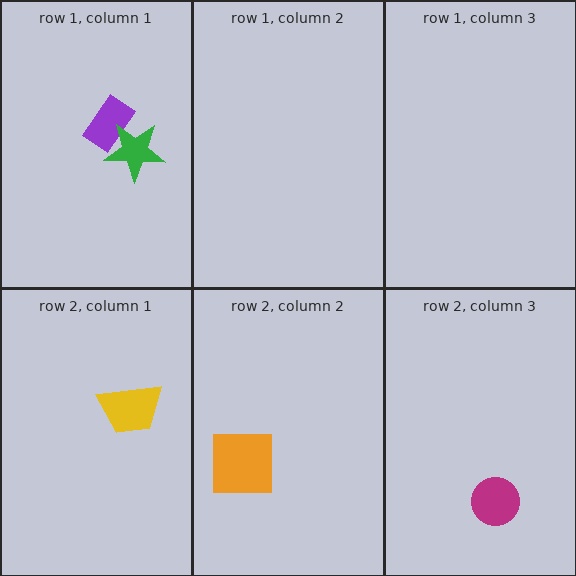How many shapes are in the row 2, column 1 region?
1.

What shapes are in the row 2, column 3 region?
The magenta circle.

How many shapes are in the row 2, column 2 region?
1.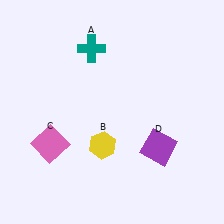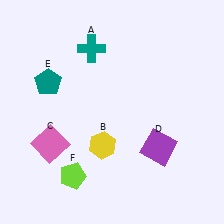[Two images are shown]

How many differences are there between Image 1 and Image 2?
There are 2 differences between the two images.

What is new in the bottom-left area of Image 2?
A lime pentagon (F) was added in the bottom-left area of Image 2.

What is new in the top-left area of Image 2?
A teal pentagon (E) was added in the top-left area of Image 2.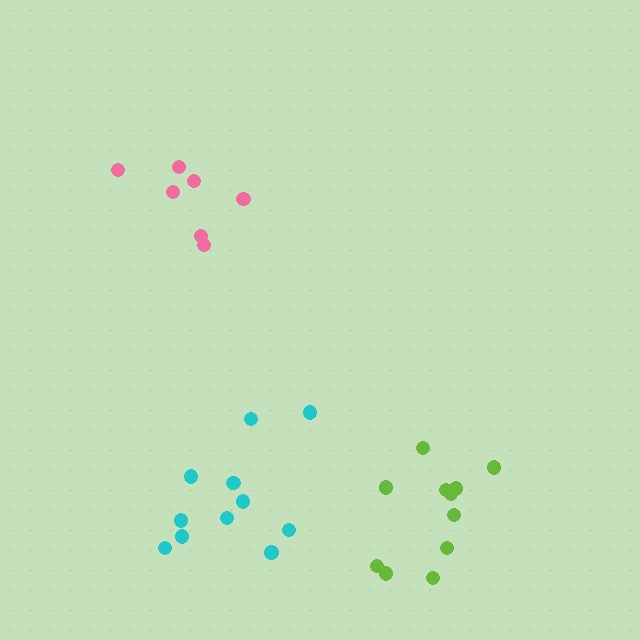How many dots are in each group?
Group 1: 11 dots, Group 2: 11 dots, Group 3: 7 dots (29 total).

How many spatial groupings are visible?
There are 3 spatial groupings.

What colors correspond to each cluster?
The clusters are colored: cyan, lime, pink.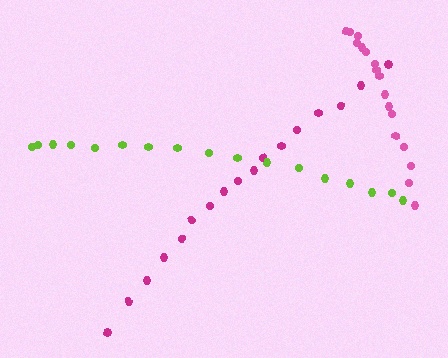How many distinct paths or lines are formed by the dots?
There are 3 distinct paths.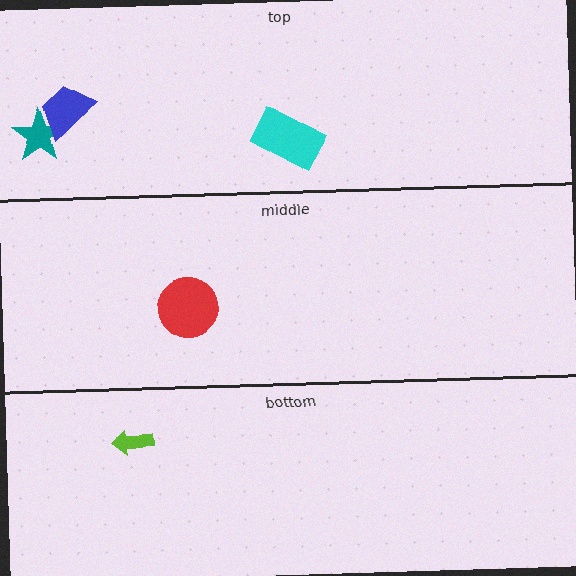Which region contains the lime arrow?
The bottom region.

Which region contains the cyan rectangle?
The top region.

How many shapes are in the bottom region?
1.